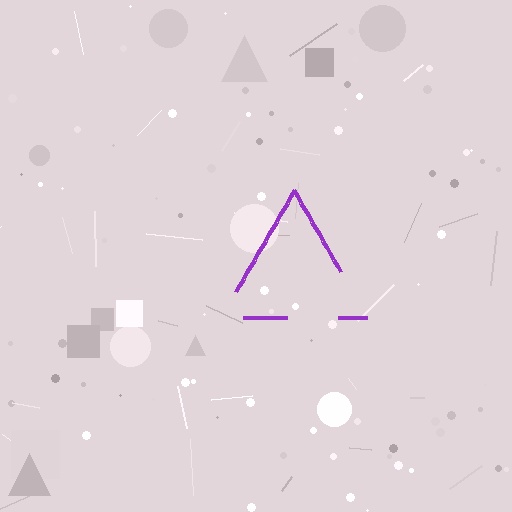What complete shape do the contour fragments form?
The contour fragments form a triangle.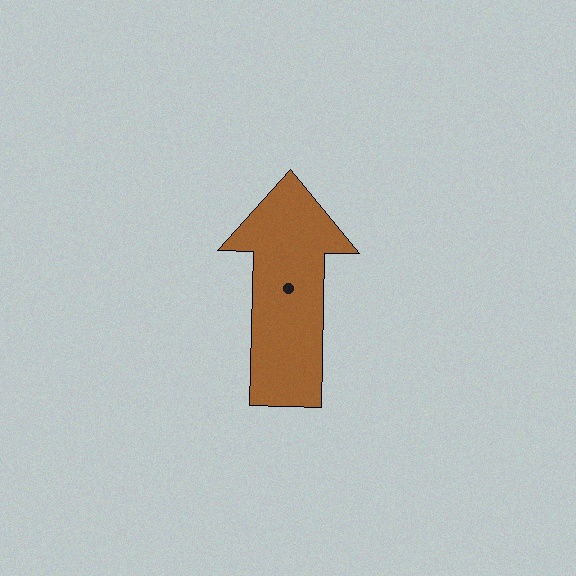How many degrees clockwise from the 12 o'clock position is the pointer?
Approximately 1 degrees.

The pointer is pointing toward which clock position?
Roughly 12 o'clock.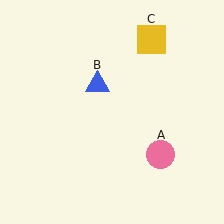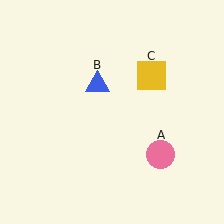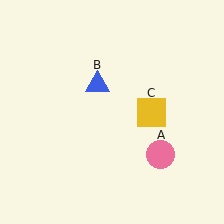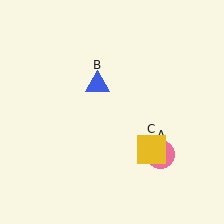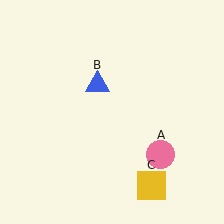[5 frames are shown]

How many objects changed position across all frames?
1 object changed position: yellow square (object C).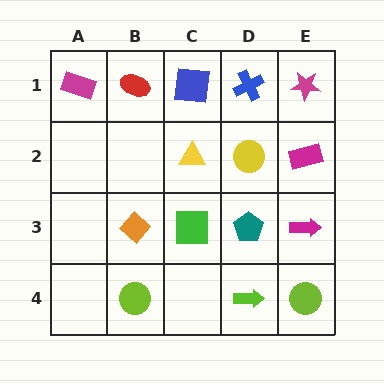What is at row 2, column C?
A yellow triangle.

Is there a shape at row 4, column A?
No, that cell is empty.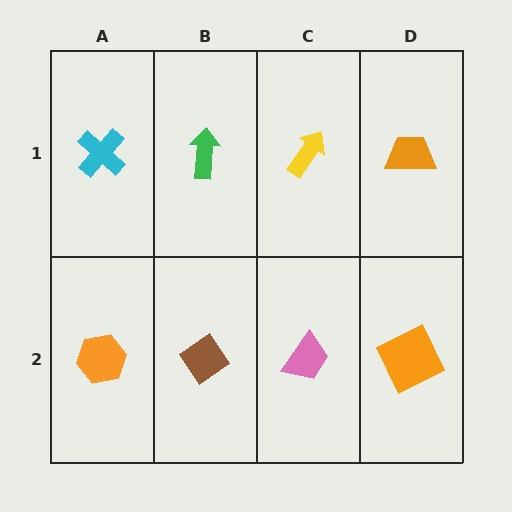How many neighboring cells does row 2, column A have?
2.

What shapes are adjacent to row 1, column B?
A brown diamond (row 2, column B), a cyan cross (row 1, column A), a yellow arrow (row 1, column C).